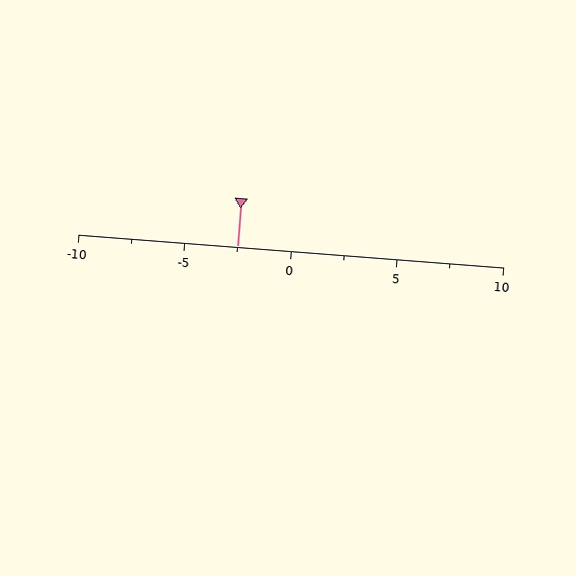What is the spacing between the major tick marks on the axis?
The major ticks are spaced 5 apart.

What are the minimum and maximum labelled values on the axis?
The axis runs from -10 to 10.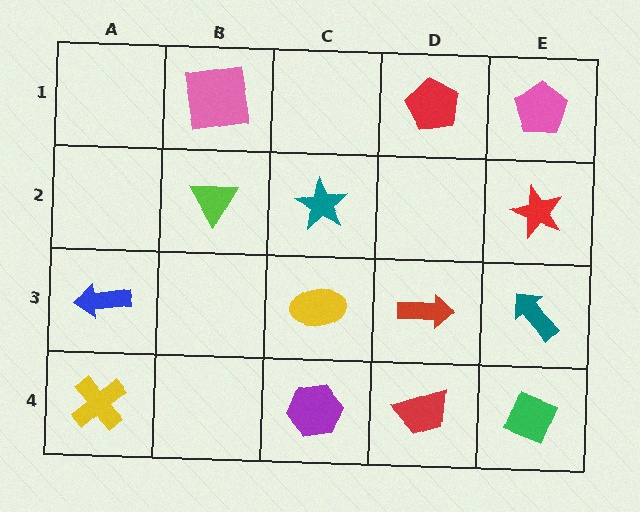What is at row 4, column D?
A red trapezoid.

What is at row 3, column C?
A yellow ellipse.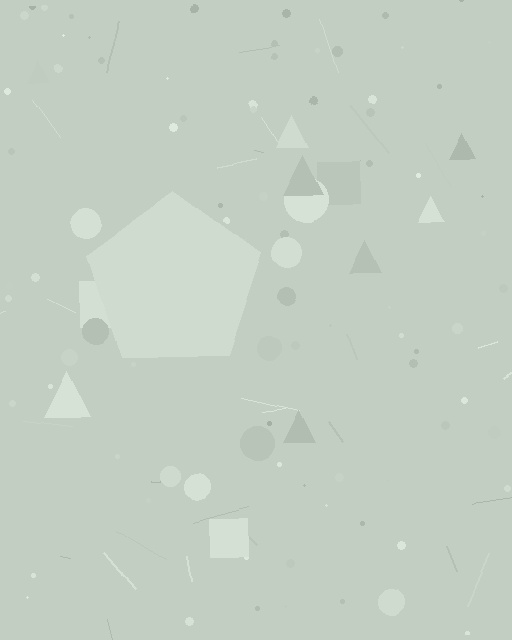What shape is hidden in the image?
A pentagon is hidden in the image.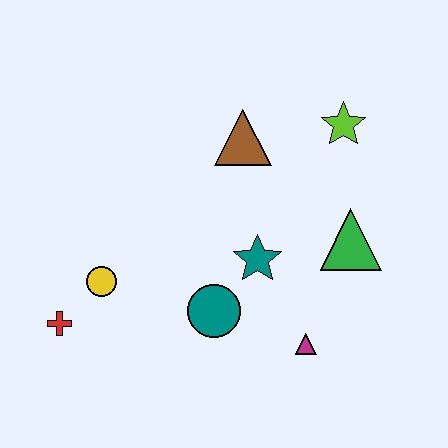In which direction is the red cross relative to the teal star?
The red cross is to the left of the teal star.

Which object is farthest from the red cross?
The lime star is farthest from the red cross.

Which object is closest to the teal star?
The teal circle is closest to the teal star.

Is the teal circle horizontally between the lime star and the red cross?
Yes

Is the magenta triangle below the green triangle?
Yes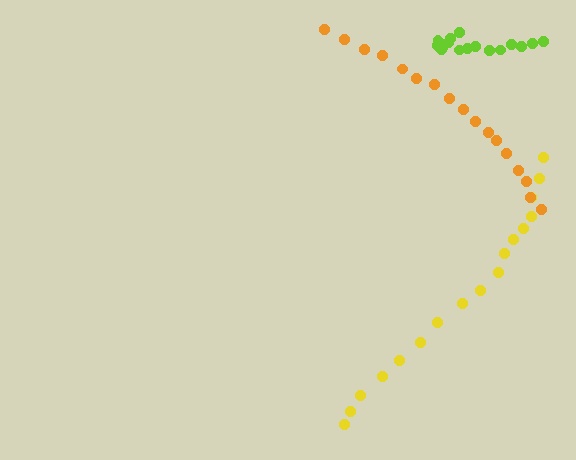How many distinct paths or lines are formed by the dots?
There are 3 distinct paths.